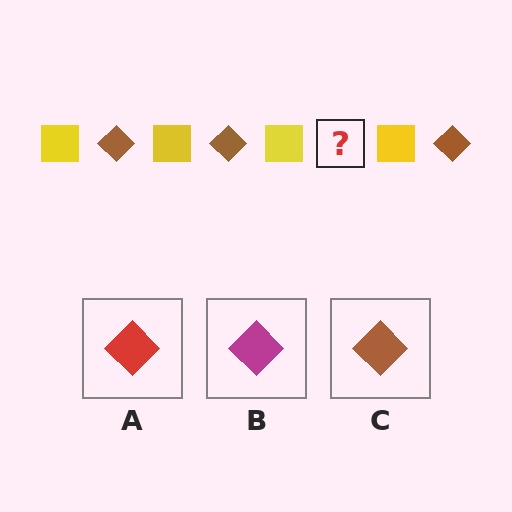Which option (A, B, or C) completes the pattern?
C.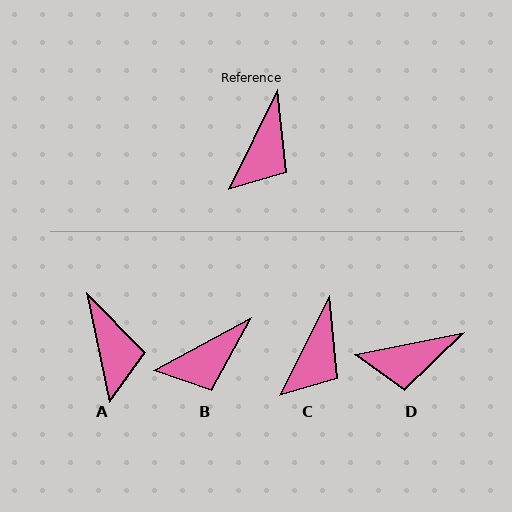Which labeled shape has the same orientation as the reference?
C.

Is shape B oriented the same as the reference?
No, it is off by about 35 degrees.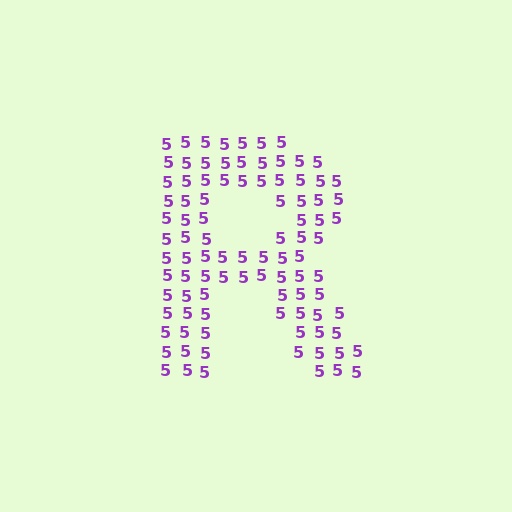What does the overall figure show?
The overall figure shows the letter R.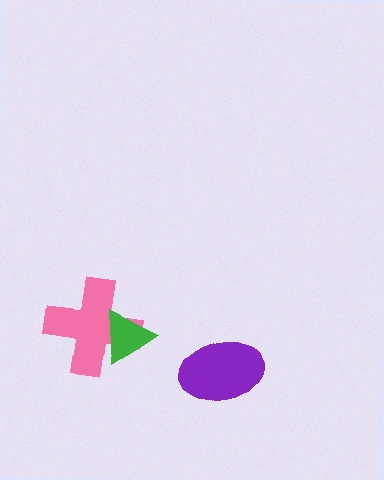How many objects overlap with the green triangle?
1 object overlaps with the green triangle.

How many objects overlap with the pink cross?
1 object overlaps with the pink cross.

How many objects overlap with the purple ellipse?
0 objects overlap with the purple ellipse.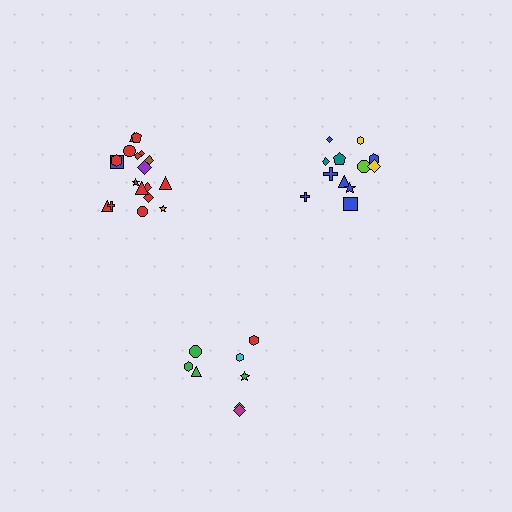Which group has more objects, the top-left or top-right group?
The top-left group.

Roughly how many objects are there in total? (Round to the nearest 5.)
Roughly 40 objects in total.